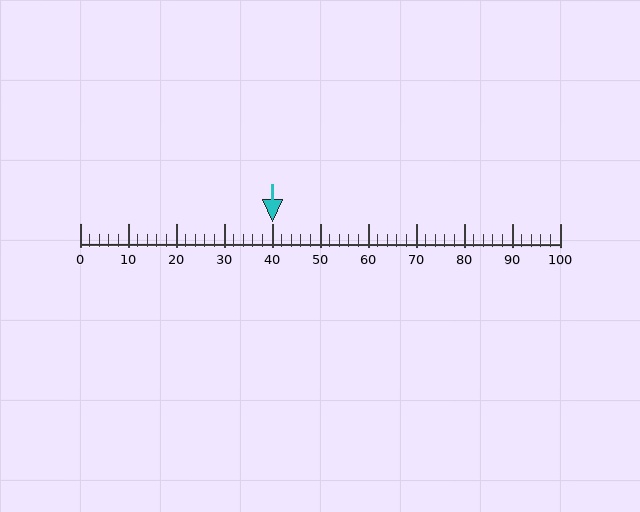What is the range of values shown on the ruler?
The ruler shows values from 0 to 100.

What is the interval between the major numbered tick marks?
The major tick marks are spaced 10 units apart.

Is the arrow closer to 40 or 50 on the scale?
The arrow is closer to 40.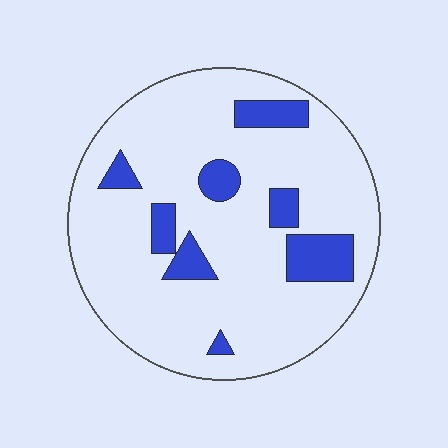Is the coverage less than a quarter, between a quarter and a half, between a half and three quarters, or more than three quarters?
Less than a quarter.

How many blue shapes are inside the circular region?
8.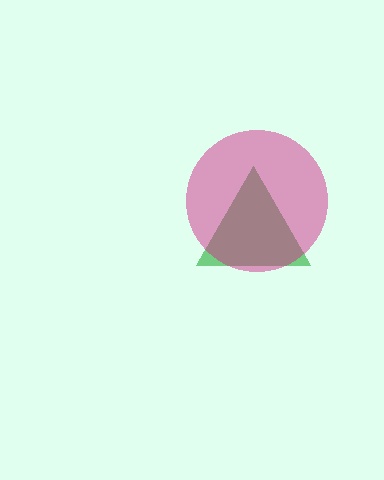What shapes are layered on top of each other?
The layered shapes are: a green triangle, a magenta circle.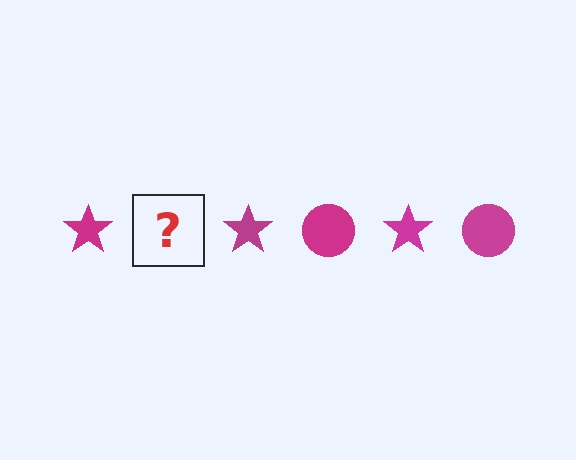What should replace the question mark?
The question mark should be replaced with a magenta circle.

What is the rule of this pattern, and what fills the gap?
The rule is that the pattern cycles through star, circle shapes in magenta. The gap should be filled with a magenta circle.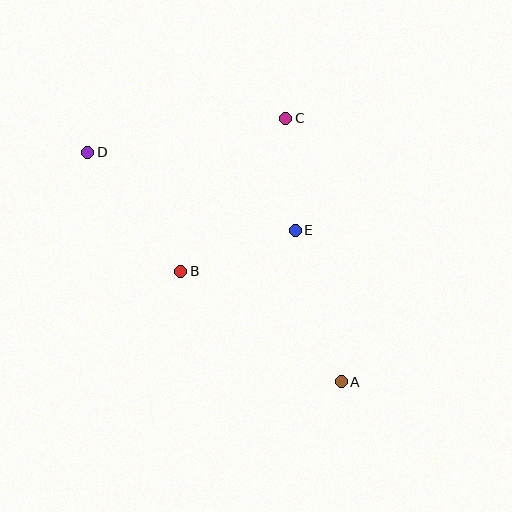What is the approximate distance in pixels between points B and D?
The distance between B and D is approximately 151 pixels.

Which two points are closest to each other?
Points C and E are closest to each other.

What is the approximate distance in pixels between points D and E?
The distance between D and E is approximately 221 pixels.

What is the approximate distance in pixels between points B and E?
The distance between B and E is approximately 121 pixels.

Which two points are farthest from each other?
Points A and D are farthest from each other.